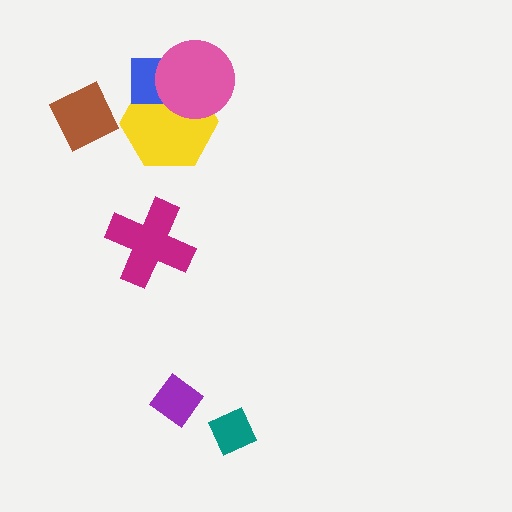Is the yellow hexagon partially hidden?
Yes, it is partially covered by another shape.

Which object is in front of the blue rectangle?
The pink circle is in front of the blue rectangle.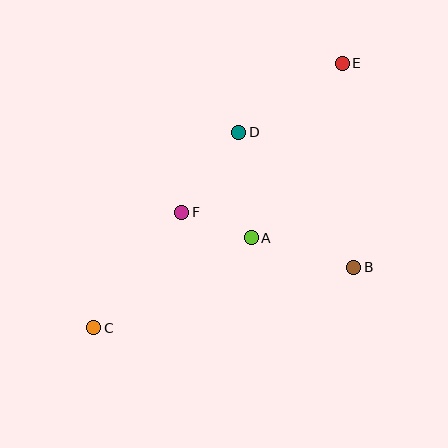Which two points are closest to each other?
Points A and F are closest to each other.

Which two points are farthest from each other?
Points C and E are farthest from each other.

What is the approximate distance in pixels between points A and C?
The distance between A and C is approximately 182 pixels.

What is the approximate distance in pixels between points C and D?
The distance between C and D is approximately 243 pixels.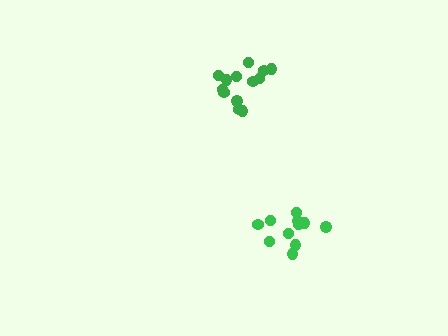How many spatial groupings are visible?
There are 2 spatial groupings.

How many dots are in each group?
Group 1: 11 dots, Group 2: 13 dots (24 total).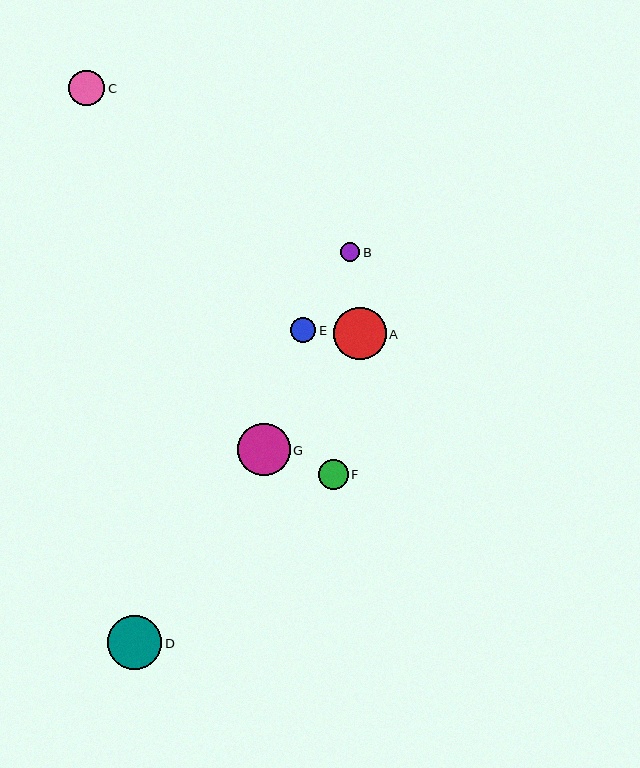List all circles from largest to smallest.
From largest to smallest: D, A, G, C, F, E, B.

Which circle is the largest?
Circle D is the largest with a size of approximately 54 pixels.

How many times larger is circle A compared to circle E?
Circle A is approximately 2.1 times the size of circle E.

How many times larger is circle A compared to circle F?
Circle A is approximately 1.8 times the size of circle F.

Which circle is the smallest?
Circle B is the smallest with a size of approximately 19 pixels.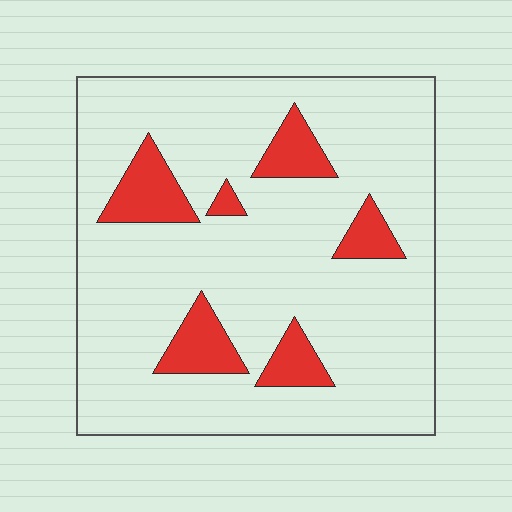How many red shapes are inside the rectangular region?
6.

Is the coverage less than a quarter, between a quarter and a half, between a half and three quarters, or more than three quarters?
Less than a quarter.